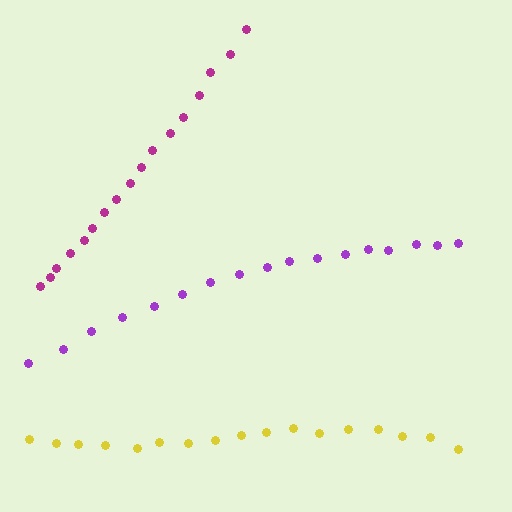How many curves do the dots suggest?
There are 3 distinct paths.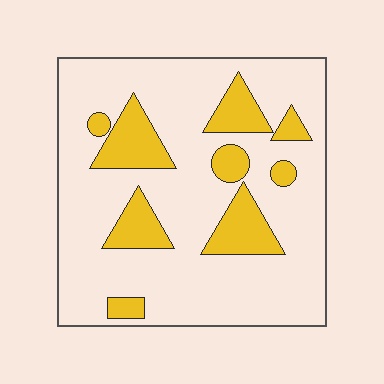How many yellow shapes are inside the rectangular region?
9.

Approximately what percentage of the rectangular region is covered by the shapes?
Approximately 20%.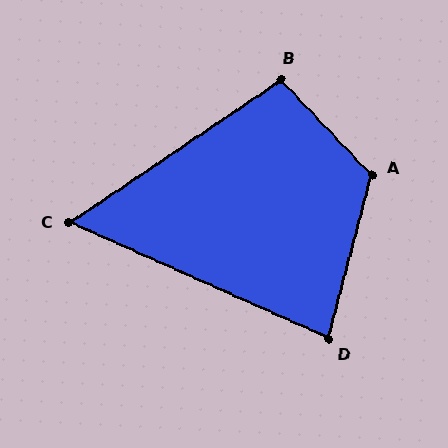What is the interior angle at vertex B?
Approximately 99 degrees (obtuse).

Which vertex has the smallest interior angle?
C, at approximately 58 degrees.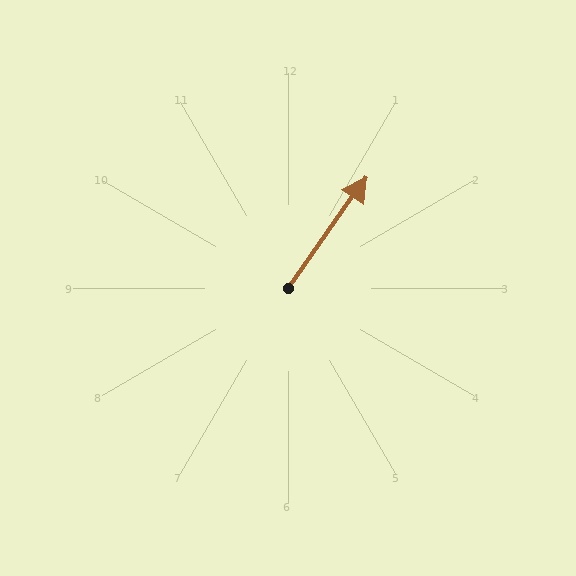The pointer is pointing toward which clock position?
Roughly 1 o'clock.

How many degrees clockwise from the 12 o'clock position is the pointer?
Approximately 35 degrees.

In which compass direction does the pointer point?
Northeast.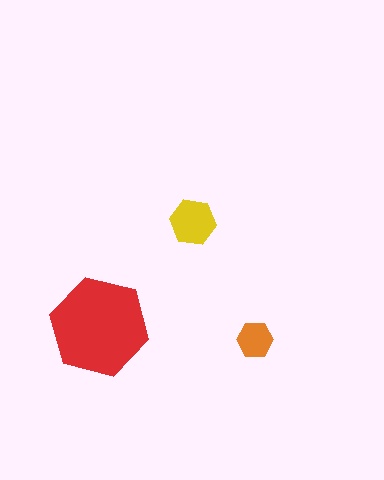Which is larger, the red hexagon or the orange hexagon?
The red one.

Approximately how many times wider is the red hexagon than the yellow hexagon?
About 2 times wider.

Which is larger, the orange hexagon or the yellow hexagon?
The yellow one.